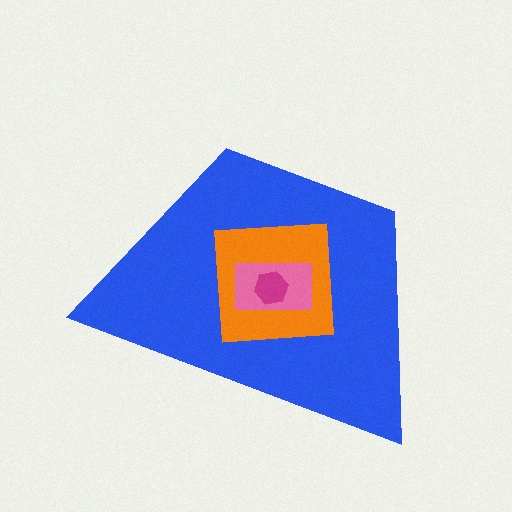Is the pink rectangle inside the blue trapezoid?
Yes.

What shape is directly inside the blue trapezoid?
The orange square.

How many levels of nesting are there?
4.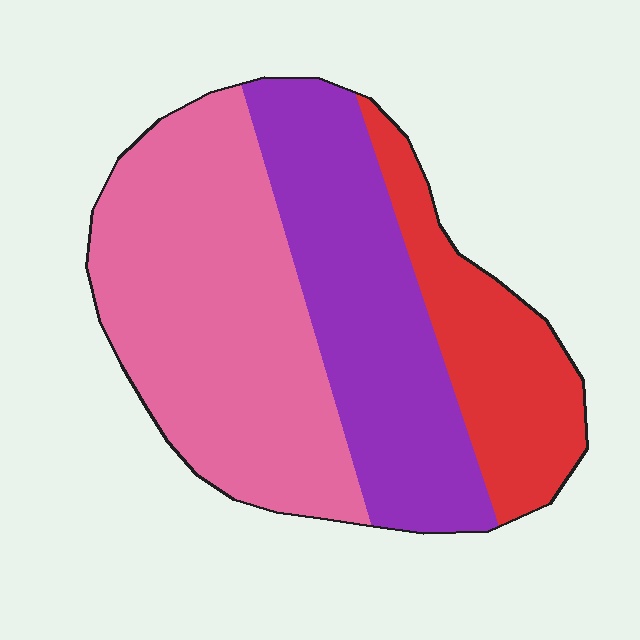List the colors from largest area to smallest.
From largest to smallest: pink, purple, red.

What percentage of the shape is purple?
Purple takes up about one third (1/3) of the shape.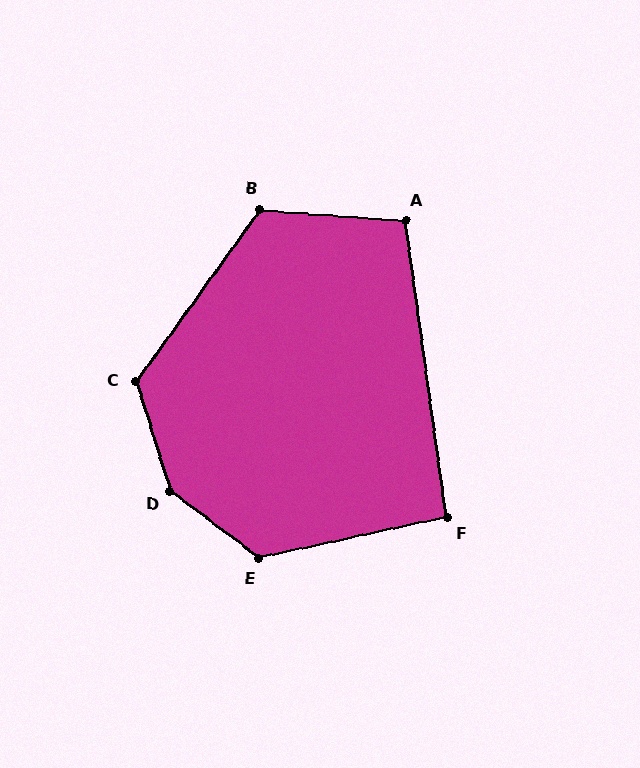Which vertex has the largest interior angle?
D, at approximately 144 degrees.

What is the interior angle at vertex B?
Approximately 121 degrees (obtuse).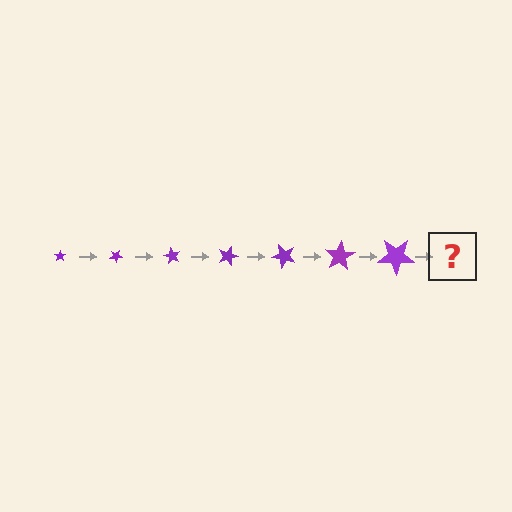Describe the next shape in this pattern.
It should be a star, larger than the previous one and rotated 210 degrees from the start.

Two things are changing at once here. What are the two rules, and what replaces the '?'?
The two rules are that the star grows larger each step and it rotates 30 degrees each step. The '?' should be a star, larger than the previous one and rotated 210 degrees from the start.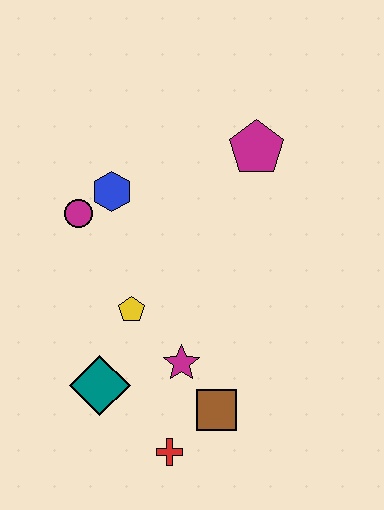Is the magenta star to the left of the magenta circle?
No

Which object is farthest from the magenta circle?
The red cross is farthest from the magenta circle.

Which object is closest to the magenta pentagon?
The blue hexagon is closest to the magenta pentagon.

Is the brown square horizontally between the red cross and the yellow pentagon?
No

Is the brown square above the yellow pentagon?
No